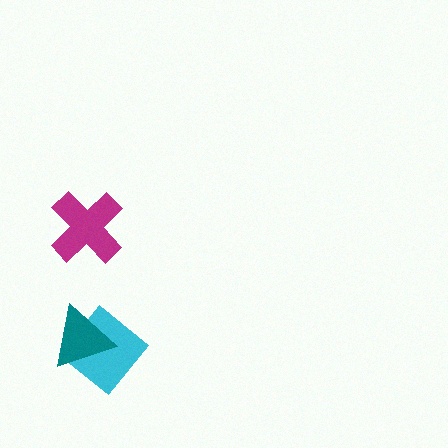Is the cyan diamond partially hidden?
Yes, it is partially covered by another shape.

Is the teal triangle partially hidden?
No, no other shape covers it.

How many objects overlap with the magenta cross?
0 objects overlap with the magenta cross.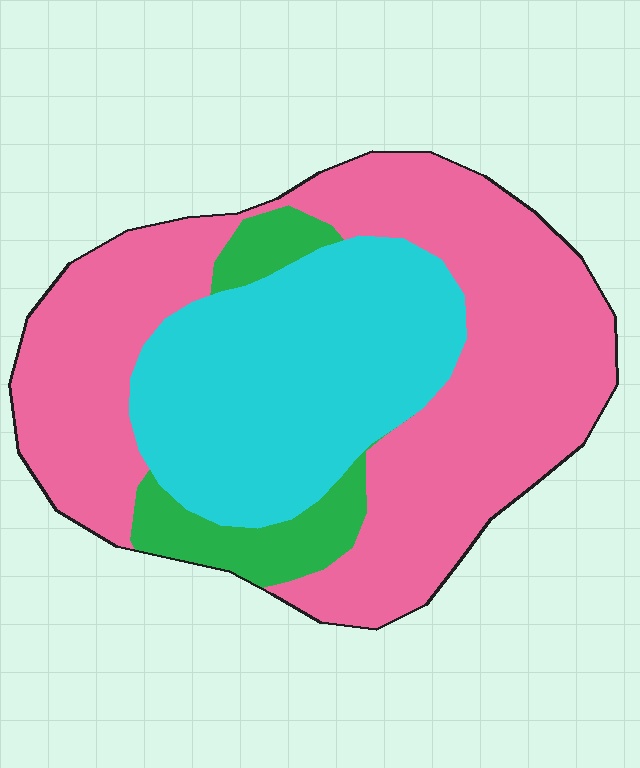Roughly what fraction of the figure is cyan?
Cyan takes up between a sixth and a third of the figure.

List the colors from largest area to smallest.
From largest to smallest: pink, cyan, green.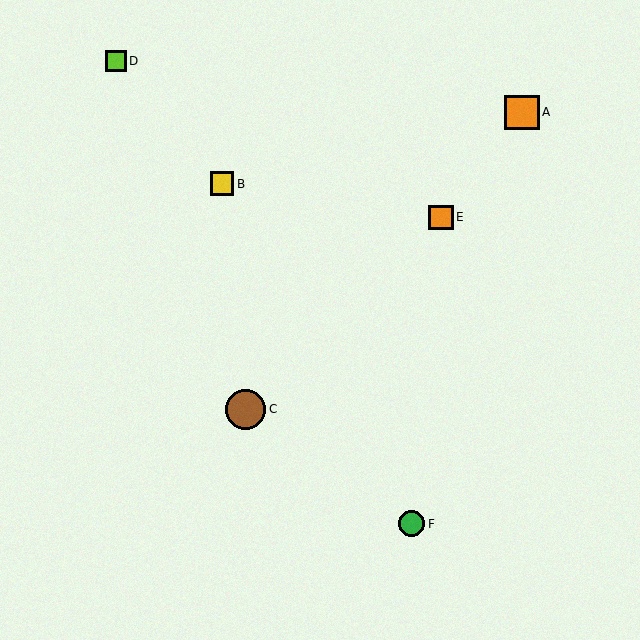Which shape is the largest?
The brown circle (labeled C) is the largest.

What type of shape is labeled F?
Shape F is a green circle.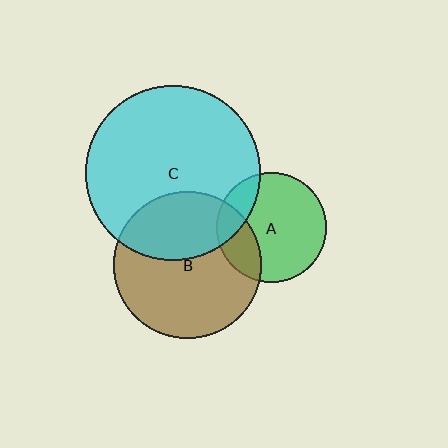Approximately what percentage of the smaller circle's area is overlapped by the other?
Approximately 35%.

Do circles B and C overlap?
Yes.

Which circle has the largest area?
Circle C (cyan).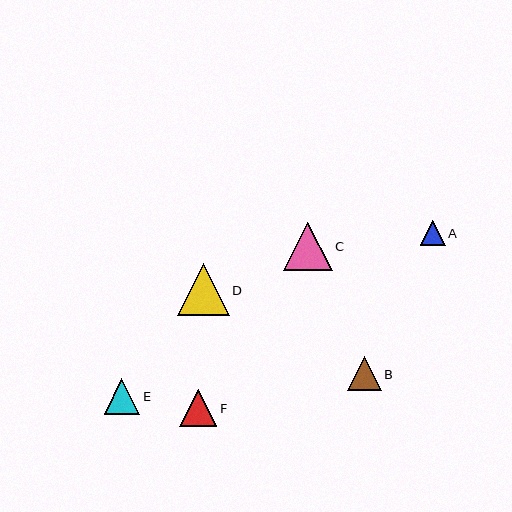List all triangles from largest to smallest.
From largest to smallest: D, C, F, E, B, A.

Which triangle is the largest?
Triangle D is the largest with a size of approximately 52 pixels.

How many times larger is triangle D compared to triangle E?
Triangle D is approximately 1.5 times the size of triangle E.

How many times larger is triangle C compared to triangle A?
Triangle C is approximately 1.9 times the size of triangle A.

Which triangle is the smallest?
Triangle A is the smallest with a size of approximately 25 pixels.